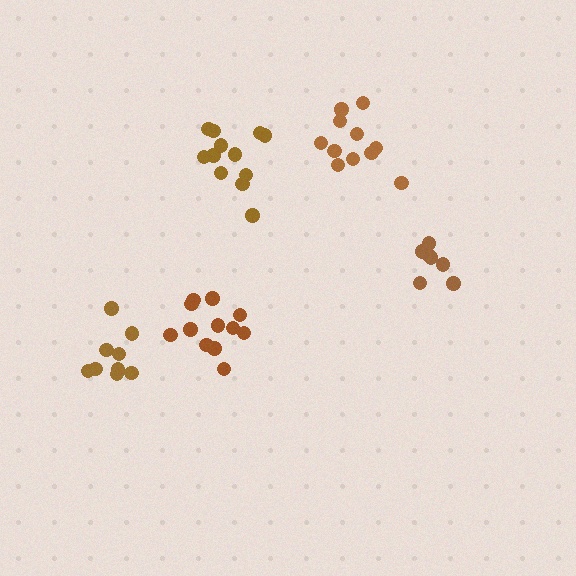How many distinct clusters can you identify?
There are 5 distinct clusters.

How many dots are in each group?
Group 1: 11 dots, Group 2: 7 dots, Group 3: 12 dots, Group 4: 13 dots, Group 5: 10 dots (53 total).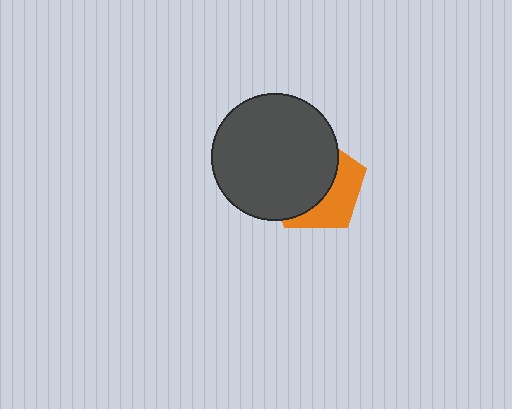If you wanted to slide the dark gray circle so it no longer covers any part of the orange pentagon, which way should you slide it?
Slide it toward the upper-left — that is the most direct way to separate the two shapes.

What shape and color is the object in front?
The object in front is a dark gray circle.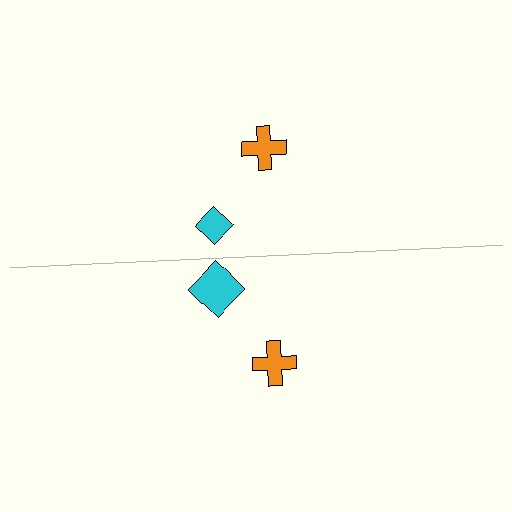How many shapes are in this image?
There are 4 shapes in this image.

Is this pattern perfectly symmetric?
No, the pattern is not perfectly symmetric. The cyan diamond on the bottom side has a different size than its mirror counterpart.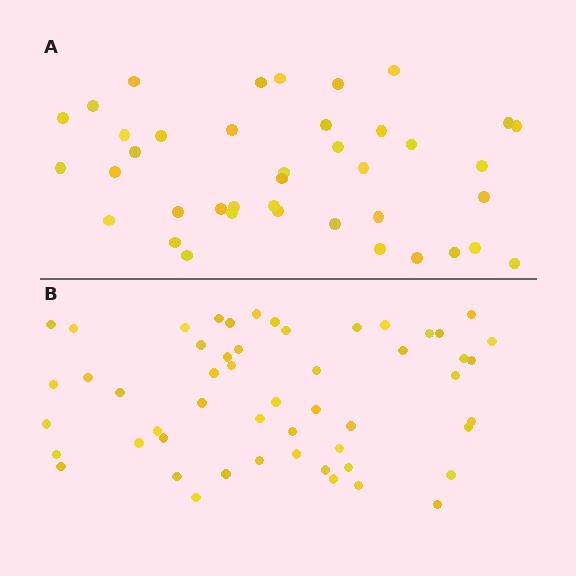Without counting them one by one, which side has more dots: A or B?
Region B (the bottom region) has more dots.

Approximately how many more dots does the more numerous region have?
Region B has approximately 15 more dots than region A.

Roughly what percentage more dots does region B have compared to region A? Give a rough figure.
About 30% more.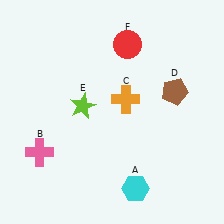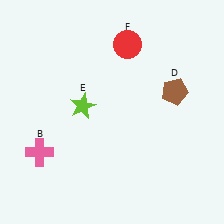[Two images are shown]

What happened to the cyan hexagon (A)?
The cyan hexagon (A) was removed in Image 2. It was in the bottom-right area of Image 1.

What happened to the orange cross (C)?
The orange cross (C) was removed in Image 2. It was in the top-right area of Image 1.